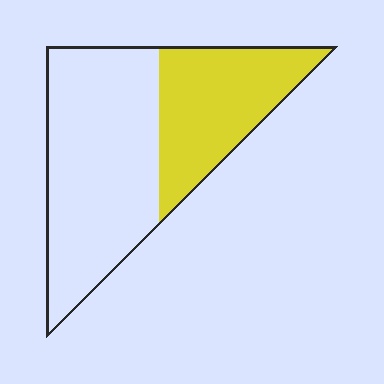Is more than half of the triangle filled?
No.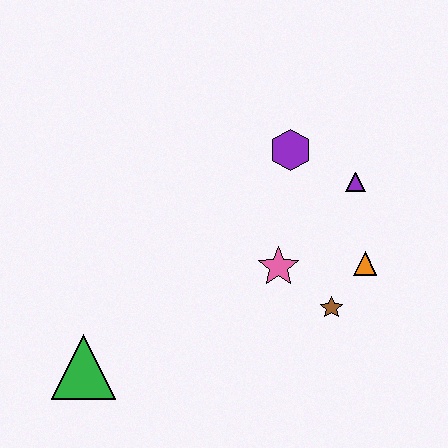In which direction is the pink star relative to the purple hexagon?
The pink star is below the purple hexagon.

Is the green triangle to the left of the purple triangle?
Yes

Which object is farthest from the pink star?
The green triangle is farthest from the pink star.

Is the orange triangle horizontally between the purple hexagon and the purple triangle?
No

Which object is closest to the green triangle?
The pink star is closest to the green triangle.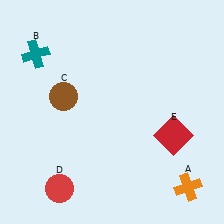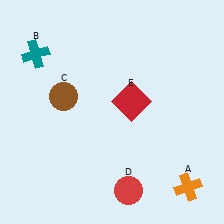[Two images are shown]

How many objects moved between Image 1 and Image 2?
2 objects moved between the two images.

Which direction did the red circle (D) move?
The red circle (D) moved right.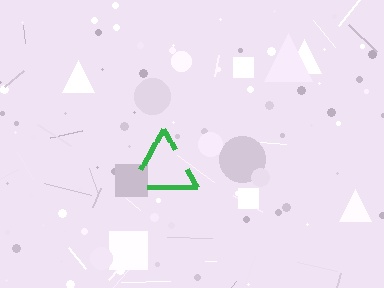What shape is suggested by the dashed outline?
The dashed outline suggests a triangle.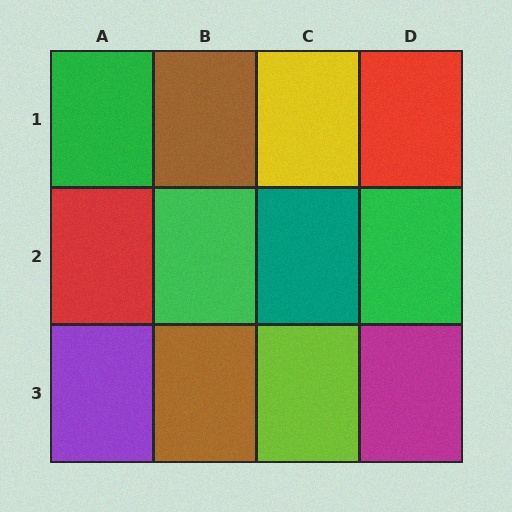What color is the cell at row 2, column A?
Red.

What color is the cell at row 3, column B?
Brown.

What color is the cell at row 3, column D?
Magenta.